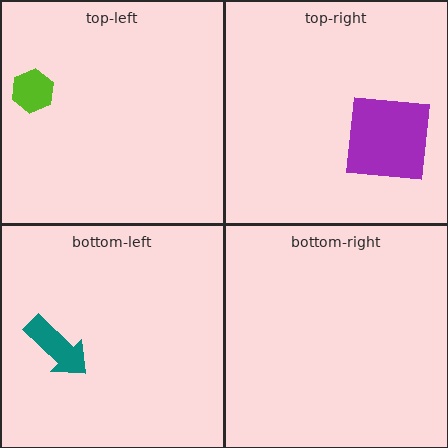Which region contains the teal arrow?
The bottom-left region.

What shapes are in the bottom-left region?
The teal arrow.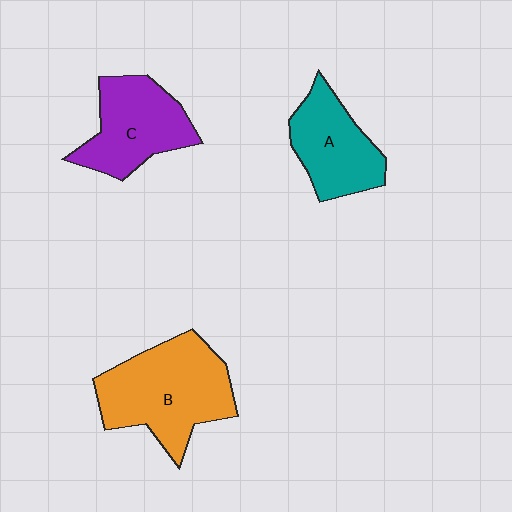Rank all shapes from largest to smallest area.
From largest to smallest: B (orange), C (purple), A (teal).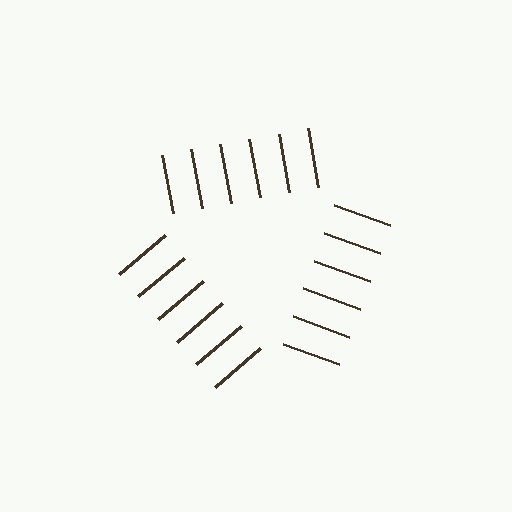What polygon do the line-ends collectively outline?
An illusory triangle — the line segments terminate on its edges but no continuous stroke is drawn.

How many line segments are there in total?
18 — 6 along each of the 3 edges.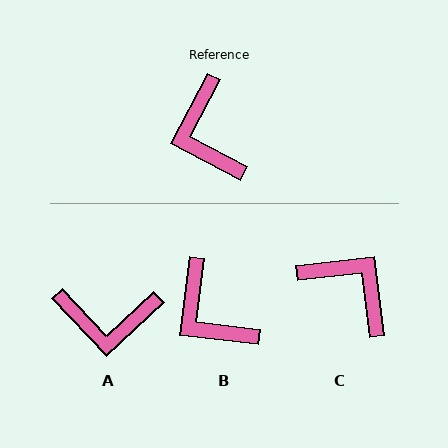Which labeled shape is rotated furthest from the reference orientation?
C, about 146 degrees away.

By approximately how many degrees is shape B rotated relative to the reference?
Approximately 21 degrees counter-clockwise.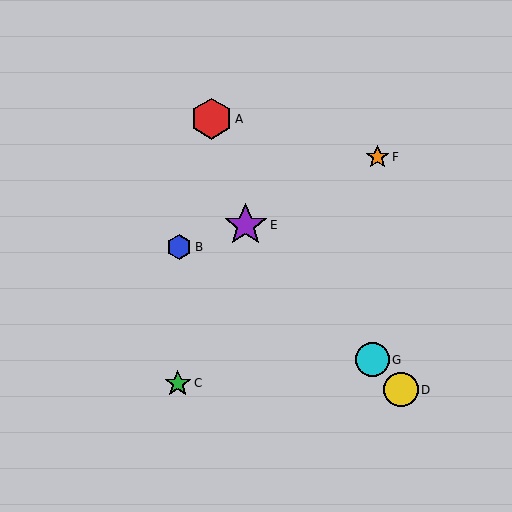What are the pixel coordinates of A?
Object A is at (212, 119).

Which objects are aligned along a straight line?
Objects D, E, G are aligned along a straight line.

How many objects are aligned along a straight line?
3 objects (D, E, G) are aligned along a straight line.